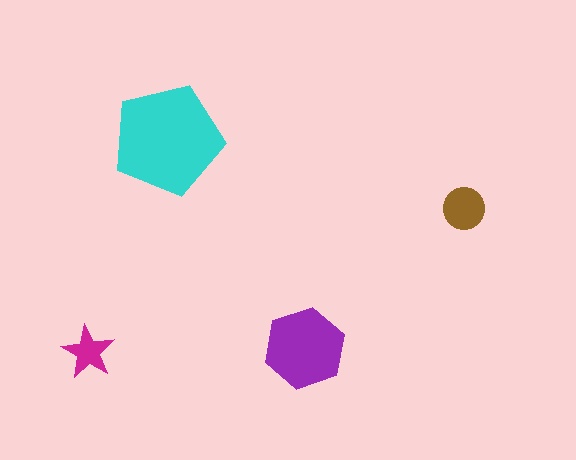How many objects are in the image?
There are 4 objects in the image.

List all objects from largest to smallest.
The cyan pentagon, the purple hexagon, the brown circle, the magenta star.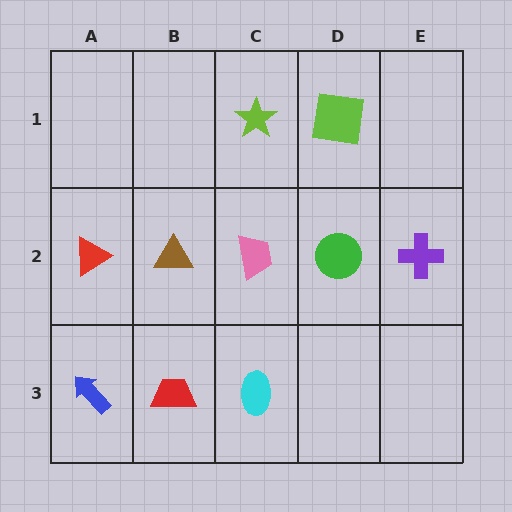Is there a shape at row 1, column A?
No, that cell is empty.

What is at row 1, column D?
A lime square.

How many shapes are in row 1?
2 shapes.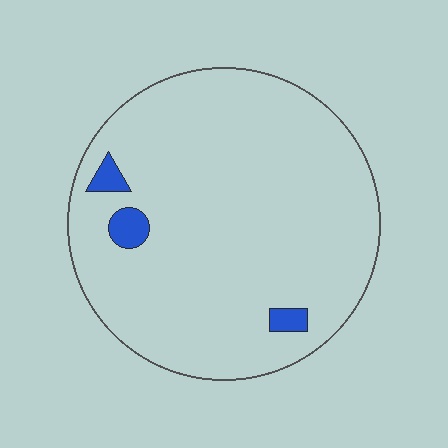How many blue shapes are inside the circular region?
3.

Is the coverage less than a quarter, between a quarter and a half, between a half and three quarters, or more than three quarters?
Less than a quarter.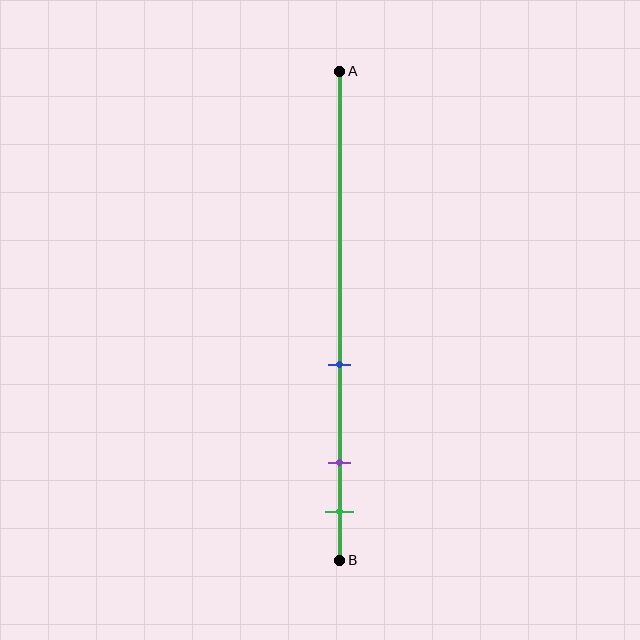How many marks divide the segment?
There are 3 marks dividing the segment.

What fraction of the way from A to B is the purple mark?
The purple mark is approximately 80% (0.8) of the way from A to B.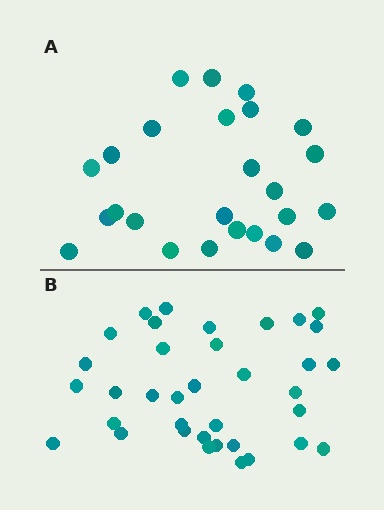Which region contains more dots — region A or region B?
Region B (the bottom region) has more dots.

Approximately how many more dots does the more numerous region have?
Region B has roughly 12 or so more dots than region A.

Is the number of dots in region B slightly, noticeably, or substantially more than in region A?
Region B has noticeably more, but not dramatically so. The ratio is roughly 1.4 to 1.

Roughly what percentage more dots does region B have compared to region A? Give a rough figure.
About 45% more.